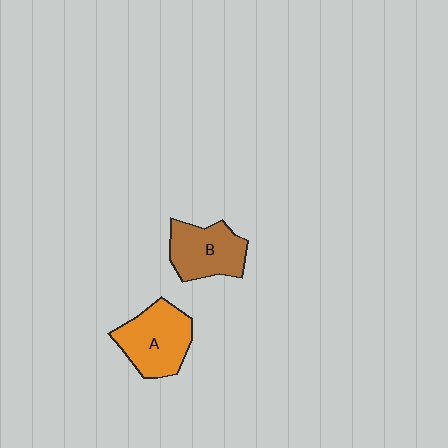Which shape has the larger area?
Shape A (orange).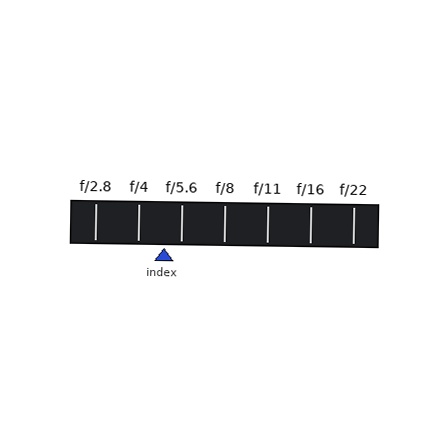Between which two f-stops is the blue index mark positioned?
The index mark is between f/4 and f/5.6.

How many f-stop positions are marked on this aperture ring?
There are 7 f-stop positions marked.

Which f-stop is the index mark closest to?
The index mark is closest to f/5.6.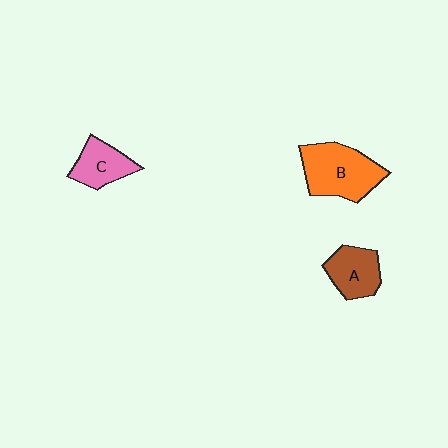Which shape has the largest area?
Shape B (orange).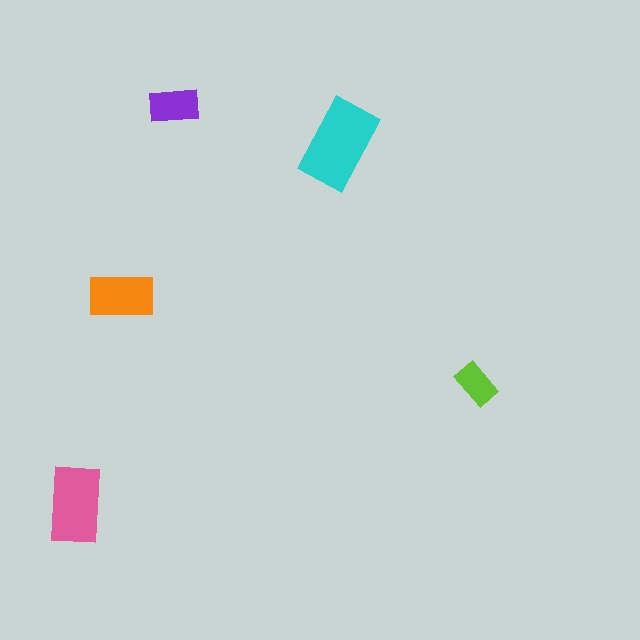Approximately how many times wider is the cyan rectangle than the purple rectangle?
About 2 times wider.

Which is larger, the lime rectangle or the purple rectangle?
The purple one.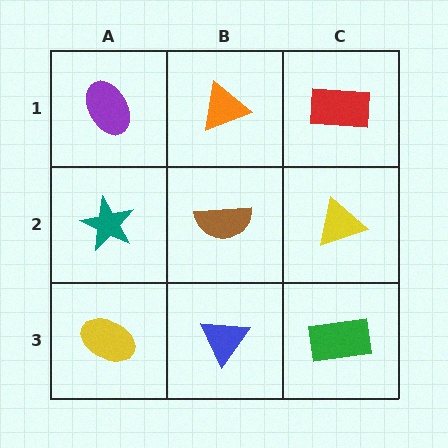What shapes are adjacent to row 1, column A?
A teal star (row 2, column A), an orange triangle (row 1, column B).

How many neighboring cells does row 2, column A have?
3.